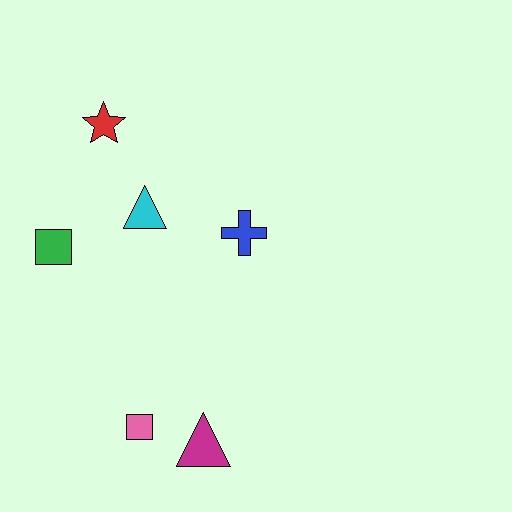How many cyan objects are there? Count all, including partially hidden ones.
There is 1 cyan object.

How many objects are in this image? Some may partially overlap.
There are 6 objects.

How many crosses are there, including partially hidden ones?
There is 1 cross.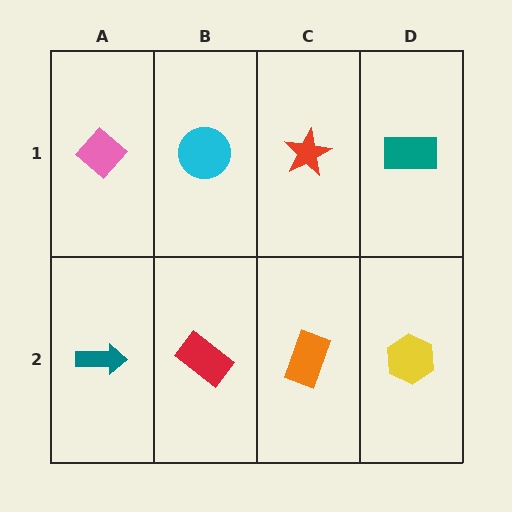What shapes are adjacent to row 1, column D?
A yellow hexagon (row 2, column D), a red star (row 1, column C).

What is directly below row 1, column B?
A red rectangle.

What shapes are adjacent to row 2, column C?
A red star (row 1, column C), a red rectangle (row 2, column B), a yellow hexagon (row 2, column D).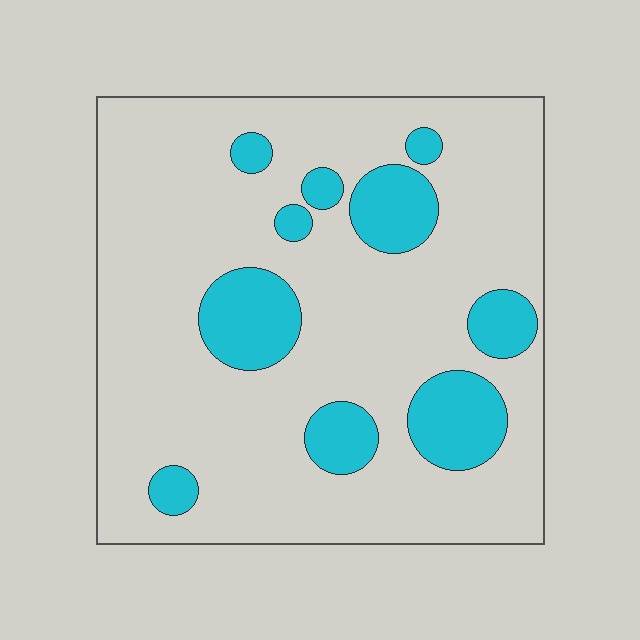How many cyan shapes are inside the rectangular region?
10.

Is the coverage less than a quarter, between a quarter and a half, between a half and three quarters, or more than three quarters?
Less than a quarter.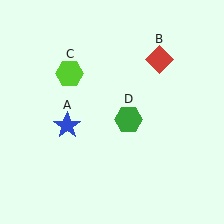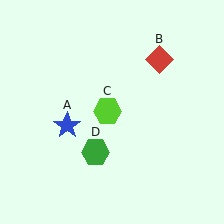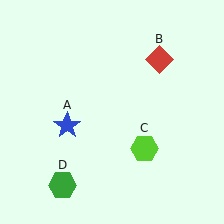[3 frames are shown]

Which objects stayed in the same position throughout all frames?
Blue star (object A) and red diamond (object B) remained stationary.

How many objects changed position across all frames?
2 objects changed position: lime hexagon (object C), green hexagon (object D).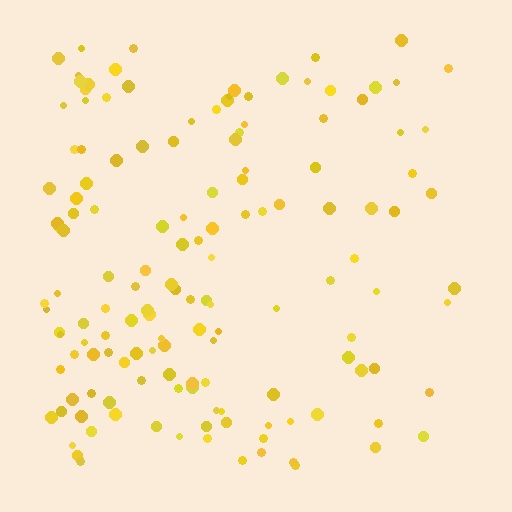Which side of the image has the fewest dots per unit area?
The right.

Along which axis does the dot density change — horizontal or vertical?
Horizontal.